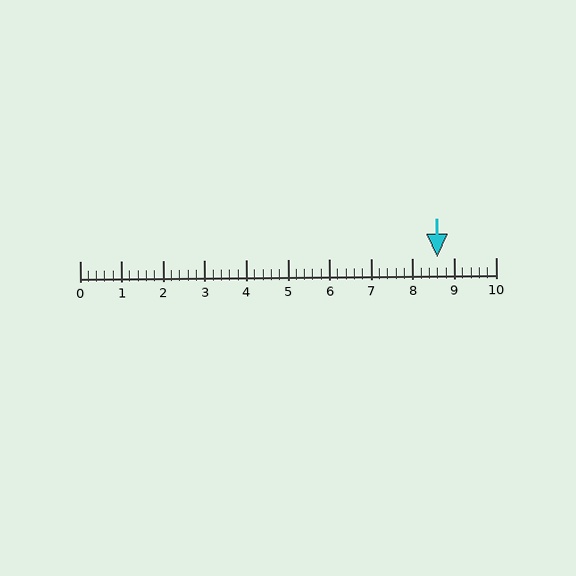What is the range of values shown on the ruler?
The ruler shows values from 0 to 10.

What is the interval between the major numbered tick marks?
The major tick marks are spaced 1 units apart.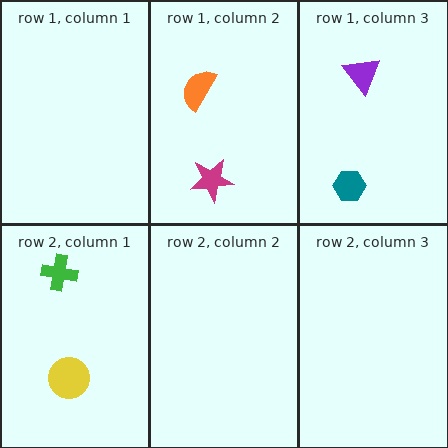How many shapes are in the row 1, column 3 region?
2.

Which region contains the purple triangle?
The row 1, column 3 region.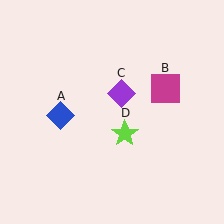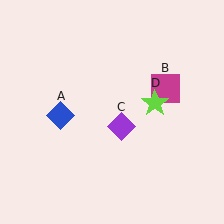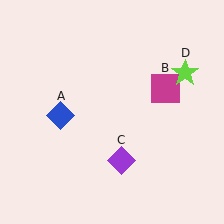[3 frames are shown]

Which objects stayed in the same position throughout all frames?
Blue diamond (object A) and magenta square (object B) remained stationary.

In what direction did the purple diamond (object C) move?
The purple diamond (object C) moved down.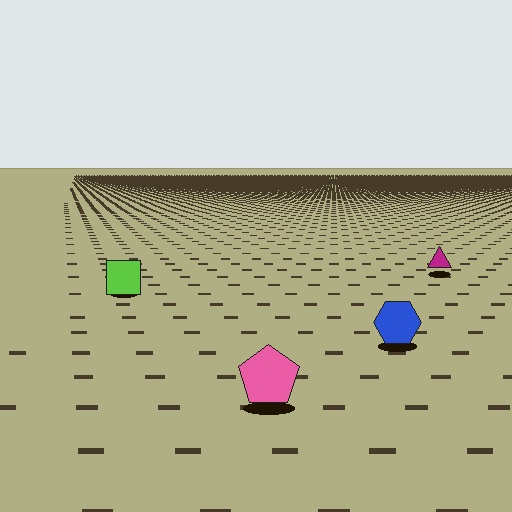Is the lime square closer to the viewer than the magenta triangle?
Yes. The lime square is closer — you can tell from the texture gradient: the ground texture is coarser near it.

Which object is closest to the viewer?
The pink pentagon is closest. The texture marks near it are larger and more spread out.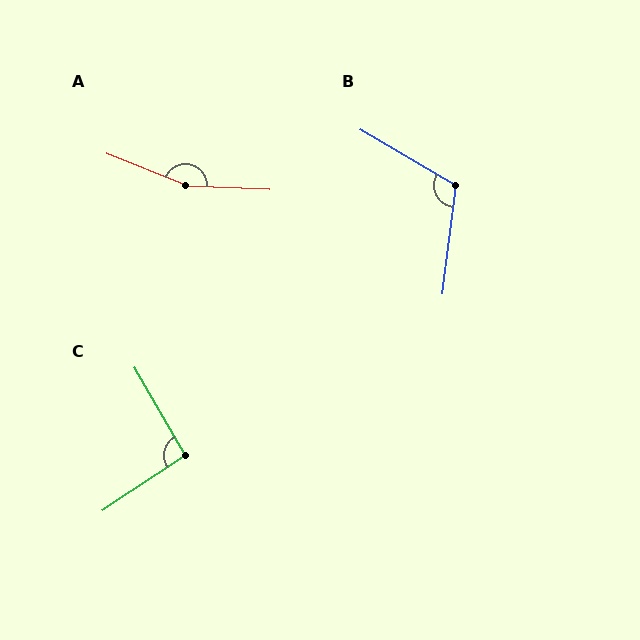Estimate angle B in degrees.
Approximately 113 degrees.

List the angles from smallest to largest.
C (93°), B (113°), A (161°).